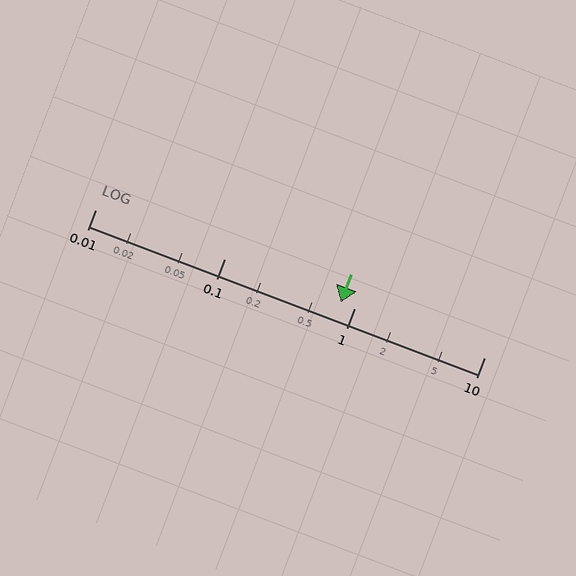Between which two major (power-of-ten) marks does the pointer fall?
The pointer is between 0.1 and 1.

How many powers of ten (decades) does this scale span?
The scale spans 3 decades, from 0.01 to 10.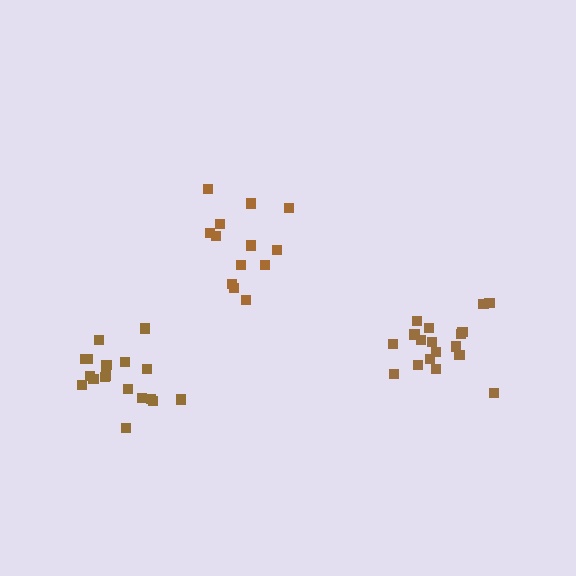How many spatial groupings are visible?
There are 3 spatial groupings.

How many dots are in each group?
Group 1: 18 dots, Group 2: 13 dots, Group 3: 18 dots (49 total).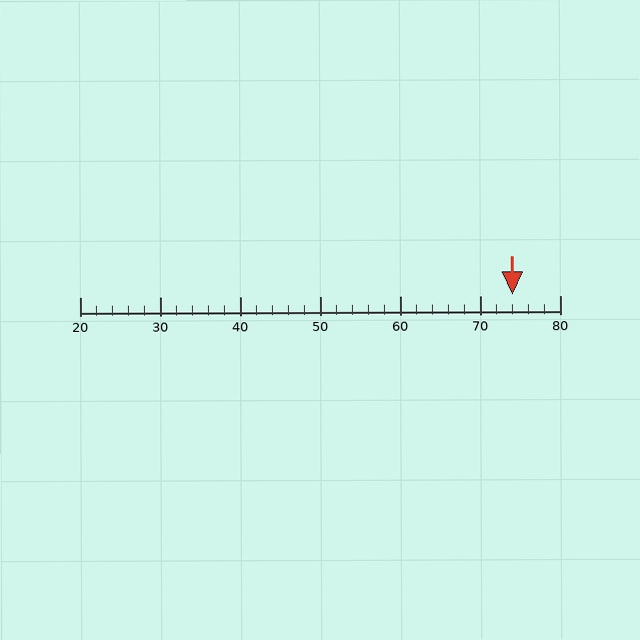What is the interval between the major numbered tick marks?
The major tick marks are spaced 10 units apart.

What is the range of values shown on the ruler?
The ruler shows values from 20 to 80.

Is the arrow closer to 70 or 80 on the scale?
The arrow is closer to 70.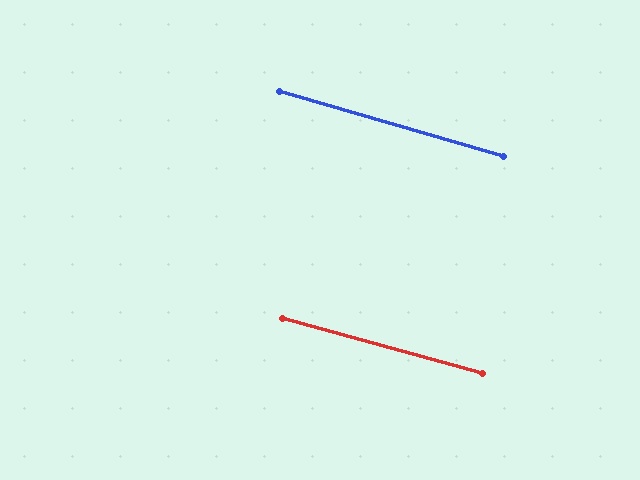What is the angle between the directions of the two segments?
Approximately 1 degree.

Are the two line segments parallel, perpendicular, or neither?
Parallel — their directions differ by only 0.7°.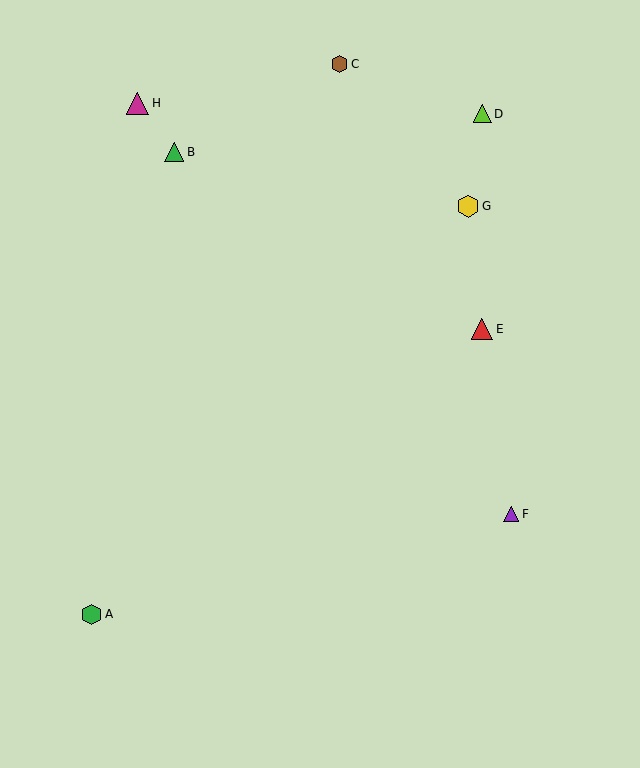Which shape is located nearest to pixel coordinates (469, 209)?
The yellow hexagon (labeled G) at (468, 206) is nearest to that location.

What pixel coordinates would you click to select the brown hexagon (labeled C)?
Click at (339, 64) to select the brown hexagon C.